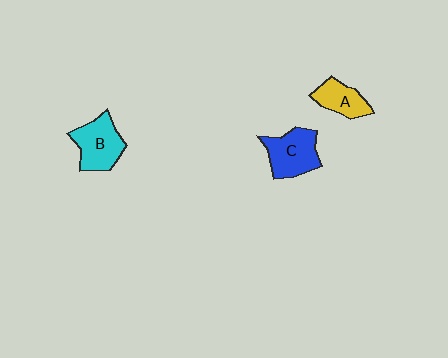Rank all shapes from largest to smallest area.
From largest to smallest: C (blue), B (cyan), A (yellow).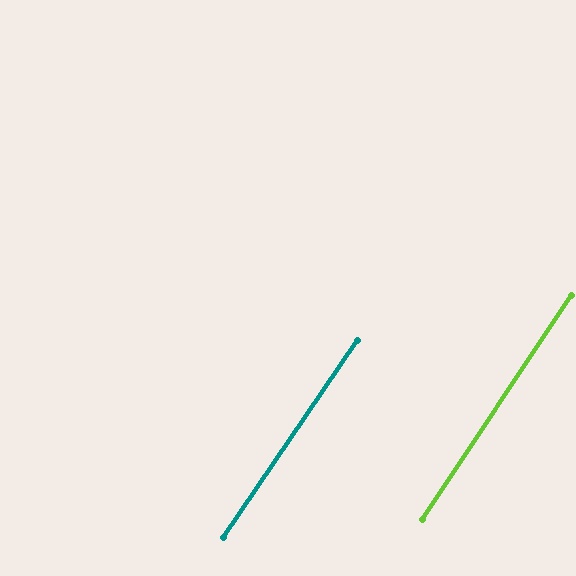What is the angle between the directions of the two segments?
Approximately 1 degree.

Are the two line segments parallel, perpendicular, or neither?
Parallel — their directions differ by only 0.5°.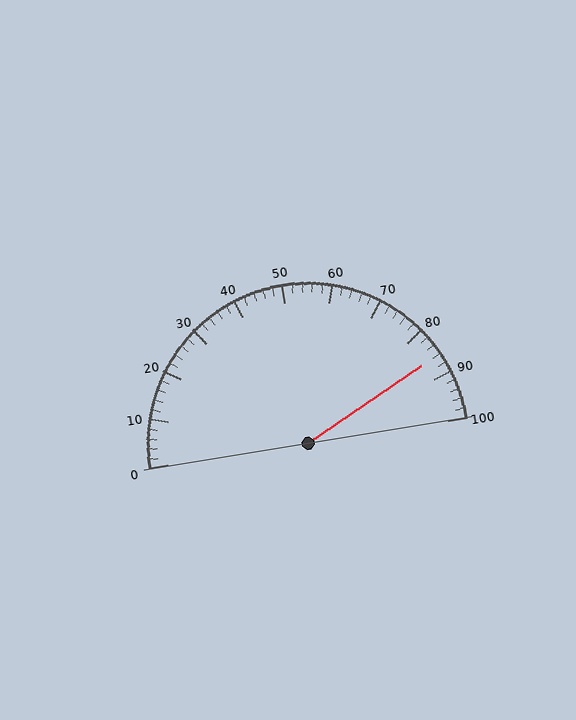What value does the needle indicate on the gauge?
The needle indicates approximately 86.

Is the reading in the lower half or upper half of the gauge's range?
The reading is in the upper half of the range (0 to 100).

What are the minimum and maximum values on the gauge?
The gauge ranges from 0 to 100.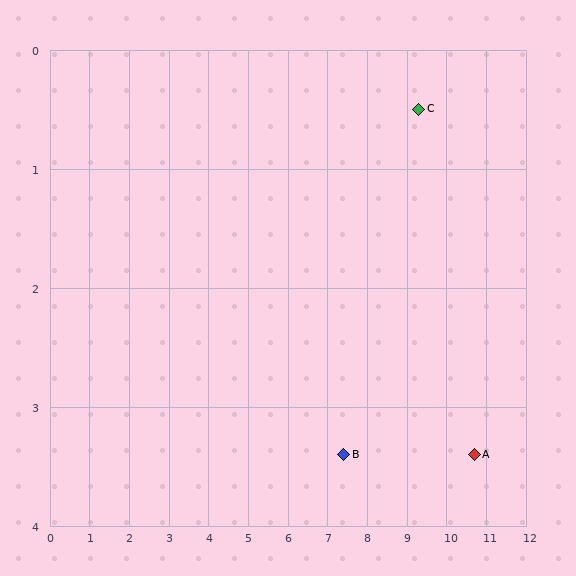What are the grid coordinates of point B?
Point B is at approximately (7.4, 3.4).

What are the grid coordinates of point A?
Point A is at approximately (10.7, 3.4).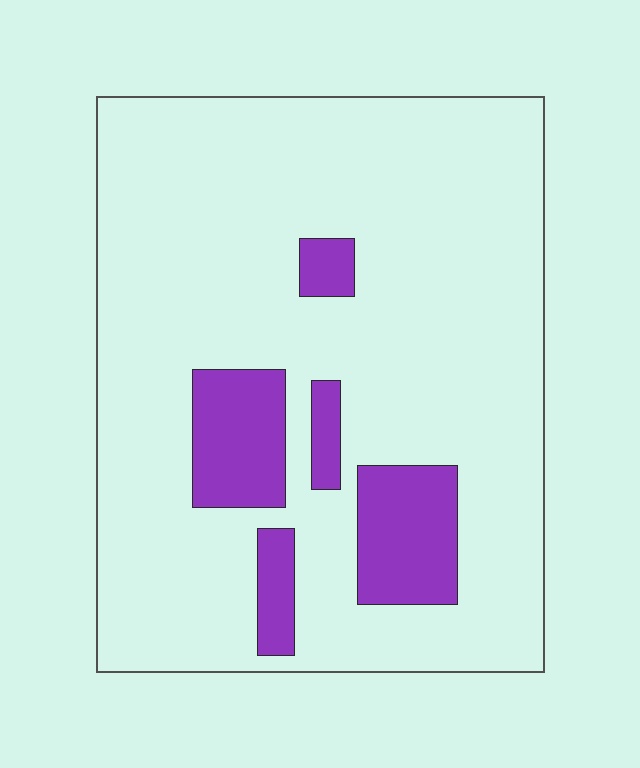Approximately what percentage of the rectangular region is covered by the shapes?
Approximately 15%.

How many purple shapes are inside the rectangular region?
5.